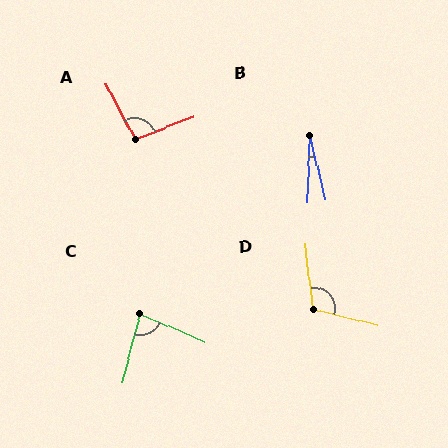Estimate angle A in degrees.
Approximately 97 degrees.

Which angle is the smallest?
B, at approximately 16 degrees.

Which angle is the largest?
D, at approximately 111 degrees.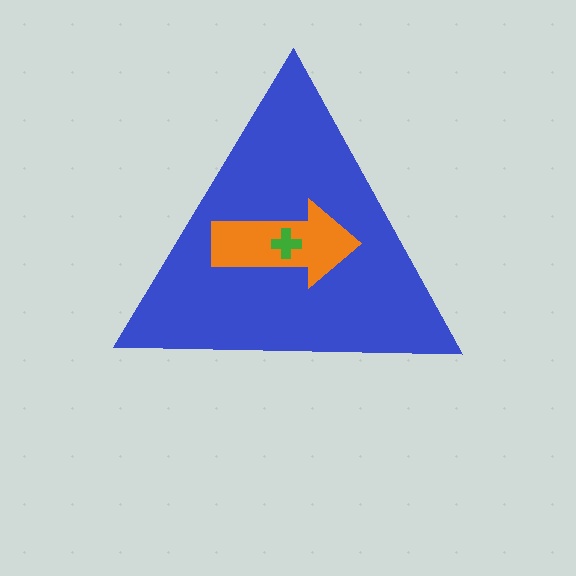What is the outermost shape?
The blue triangle.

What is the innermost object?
The green cross.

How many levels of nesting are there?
3.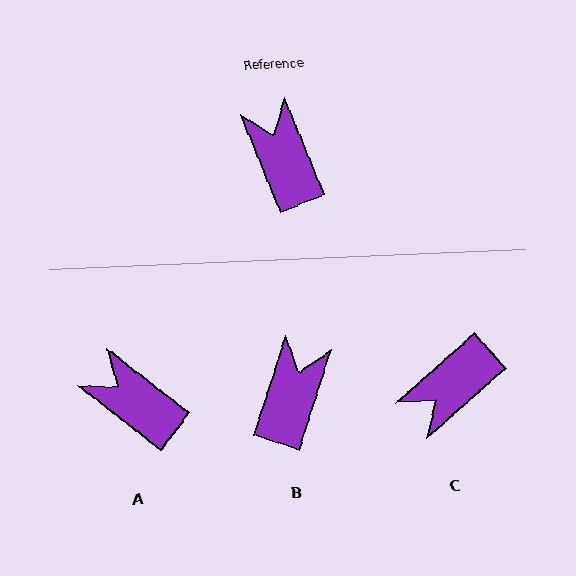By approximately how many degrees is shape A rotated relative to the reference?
Approximately 30 degrees counter-clockwise.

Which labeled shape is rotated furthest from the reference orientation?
C, about 110 degrees away.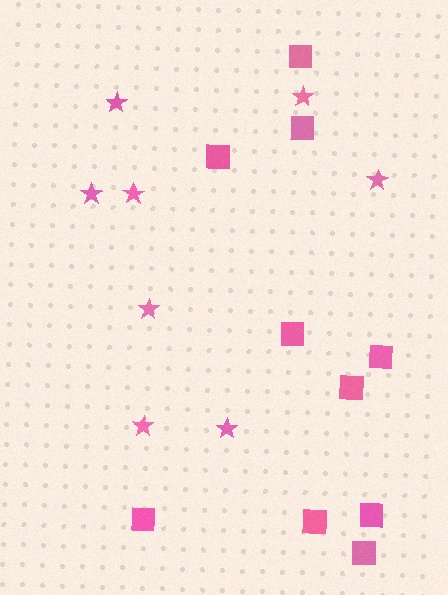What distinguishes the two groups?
There are 2 groups: one group of squares (10) and one group of stars (8).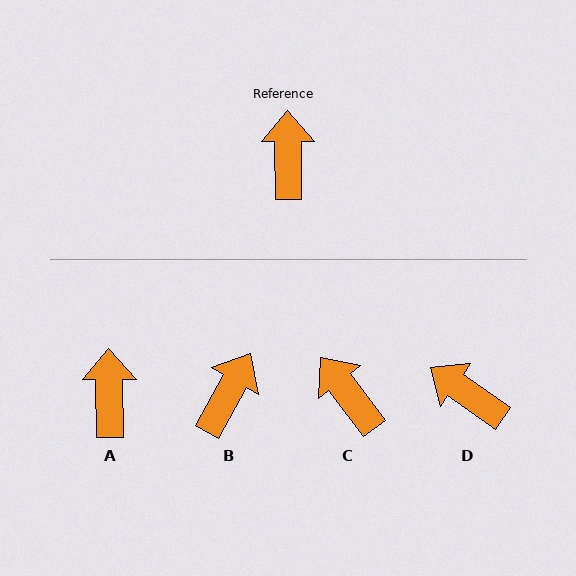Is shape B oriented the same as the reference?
No, it is off by about 30 degrees.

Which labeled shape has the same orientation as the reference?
A.